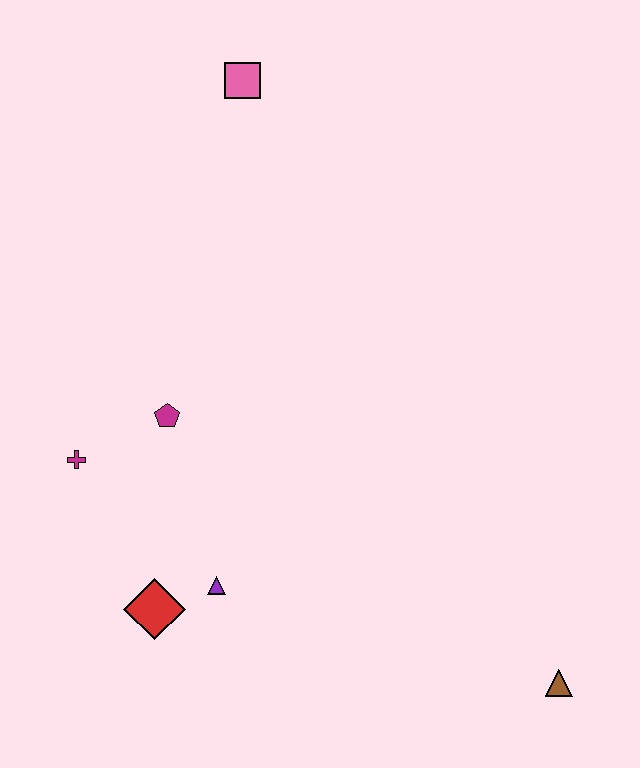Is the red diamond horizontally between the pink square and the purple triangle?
No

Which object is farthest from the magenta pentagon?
The brown triangle is farthest from the magenta pentagon.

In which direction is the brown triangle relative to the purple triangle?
The brown triangle is to the right of the purple triangle.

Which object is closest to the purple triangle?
The red diamond is closest to the purple triangle.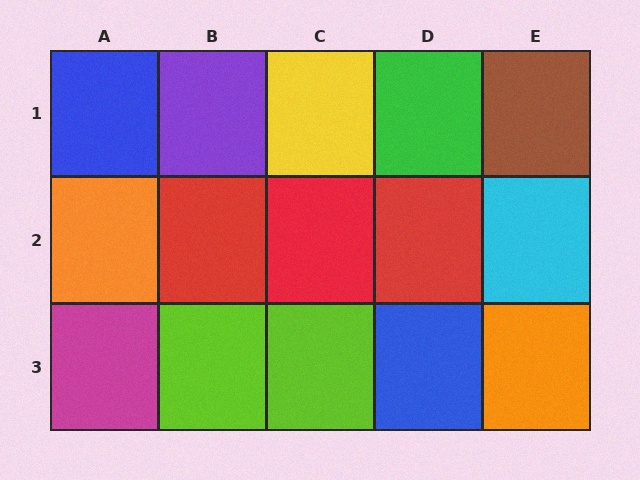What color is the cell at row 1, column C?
Yellow.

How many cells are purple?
1 cell is purple.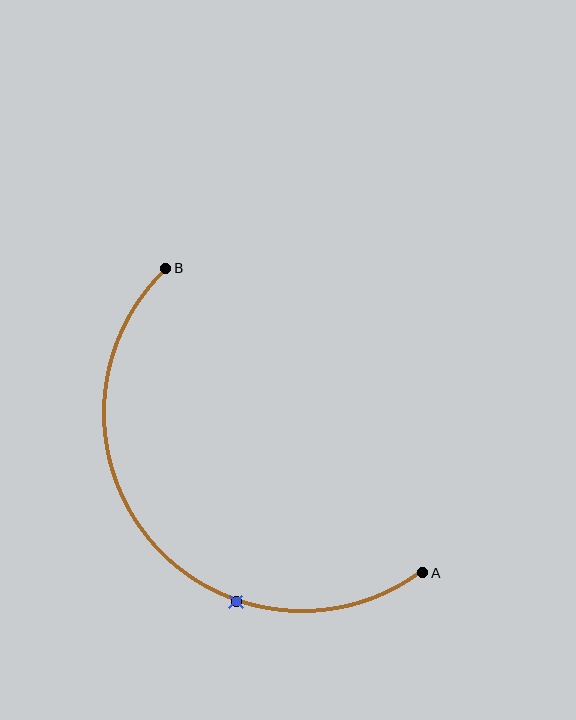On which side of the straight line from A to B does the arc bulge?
The arc bulges below and to the left of the straight line connecting A and B.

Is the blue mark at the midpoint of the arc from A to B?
No. The blue mark lies on the arc but is closer to endpoint A. The arc midpoint would be at the point on the curve equidistant along the arc from both A and B.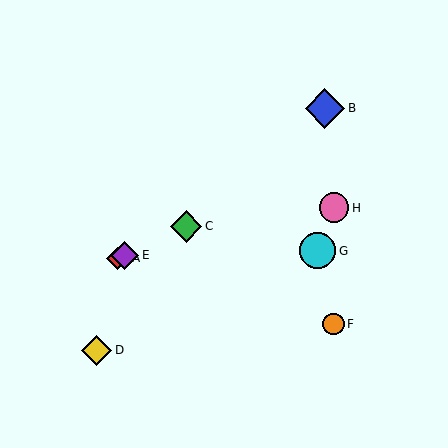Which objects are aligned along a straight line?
Objects A, C, E are aligned along a straight line.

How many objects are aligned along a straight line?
3 objects (A, C, E) are aligned along a straight line.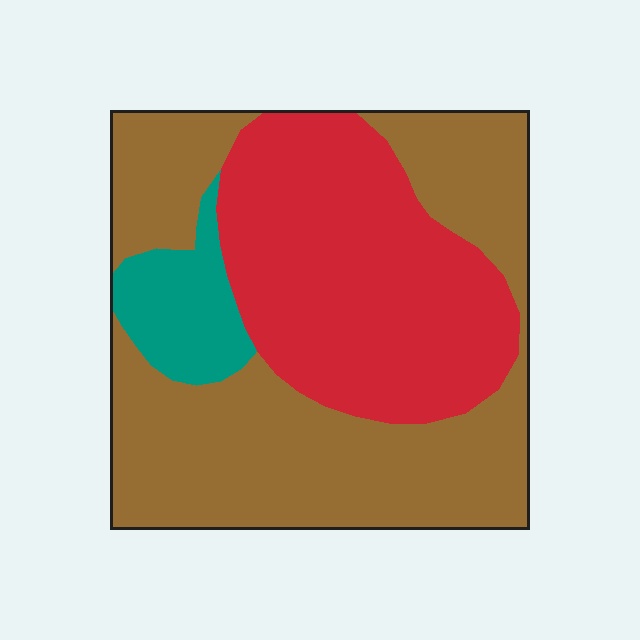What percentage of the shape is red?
Red covers around 40% of the shape.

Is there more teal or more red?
Red.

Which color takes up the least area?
Teal, at roughly 10%.